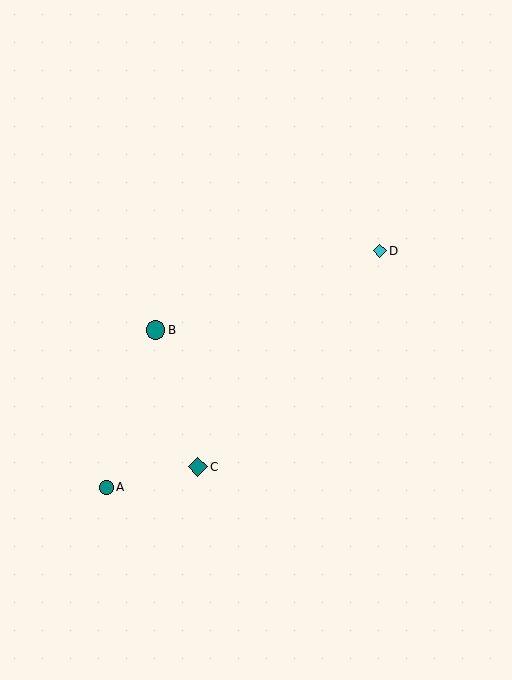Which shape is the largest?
The teal circle (labeled B) is the largest.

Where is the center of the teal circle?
The center of the teal circle is at (155, 330).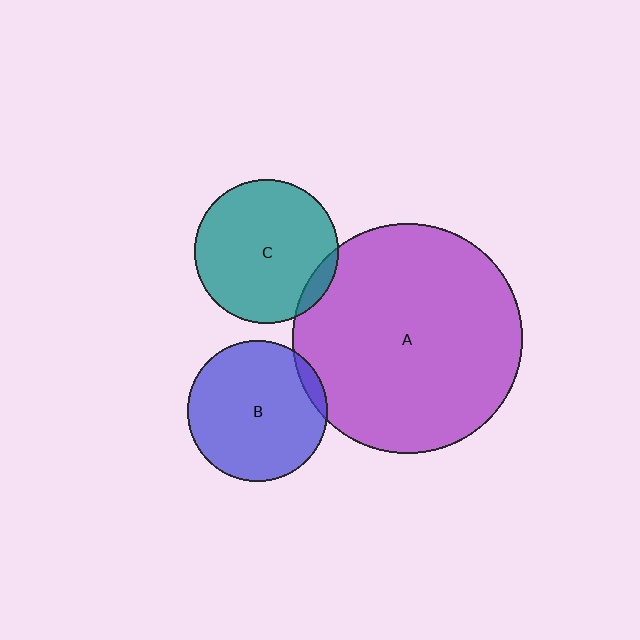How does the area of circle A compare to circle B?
Approximately 2.7 times.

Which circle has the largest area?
Circle A (purple).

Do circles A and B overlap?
Yes.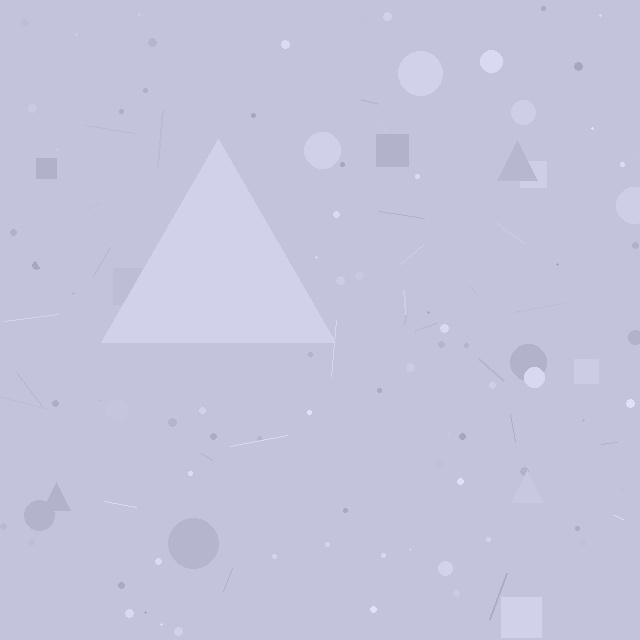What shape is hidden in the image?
A triangle is hidden in the image.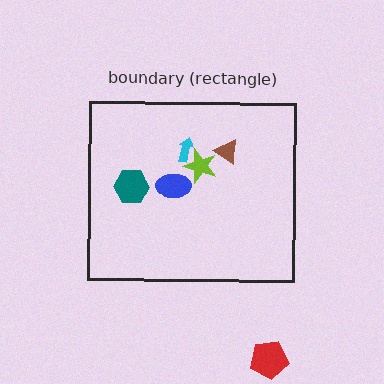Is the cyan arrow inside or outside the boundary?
Inside.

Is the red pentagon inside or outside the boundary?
Outside.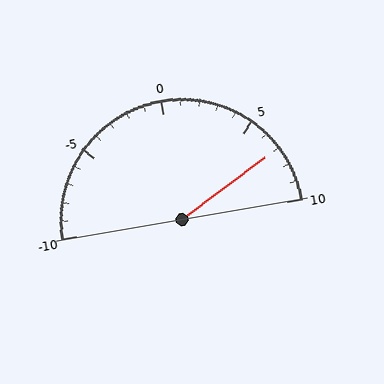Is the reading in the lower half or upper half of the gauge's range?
The reading is in the upper half of the range (-10 to 10).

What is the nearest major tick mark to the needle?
The nearest major tick mark is 5.